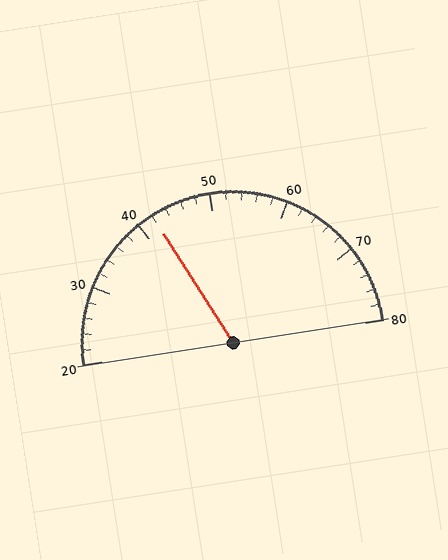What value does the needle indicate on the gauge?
The needle indicates approximately 42.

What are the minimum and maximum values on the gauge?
The gauge ranges from 20 to 80.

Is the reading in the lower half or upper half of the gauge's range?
The reading is in the lower half of the range (20 to 80).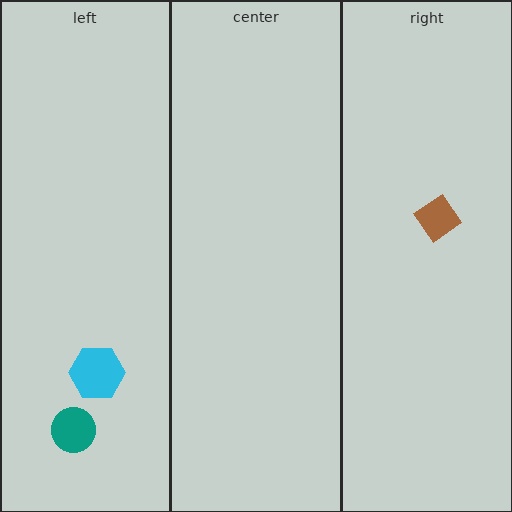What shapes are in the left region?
The cyan hexagon, the teal circle.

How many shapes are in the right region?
1.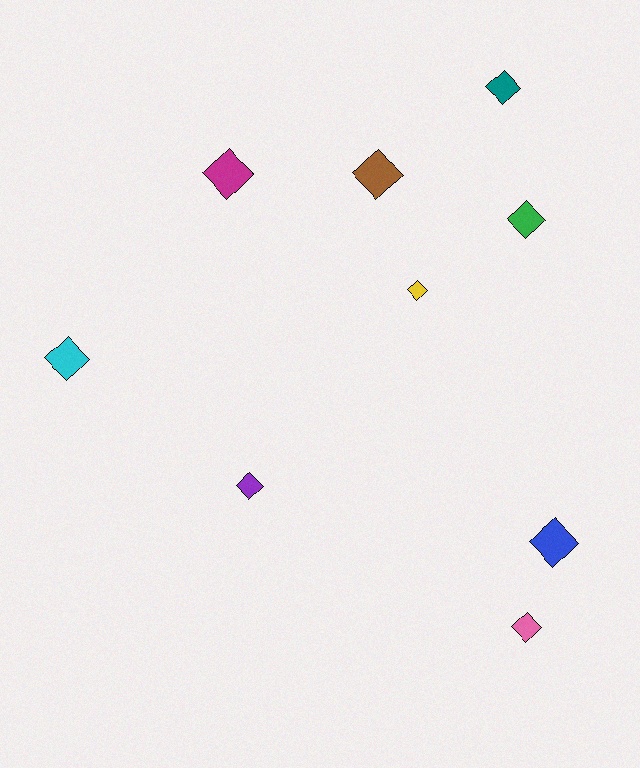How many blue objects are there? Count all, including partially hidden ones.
There is 1 blue object.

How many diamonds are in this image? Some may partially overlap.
There are 9 diamonds.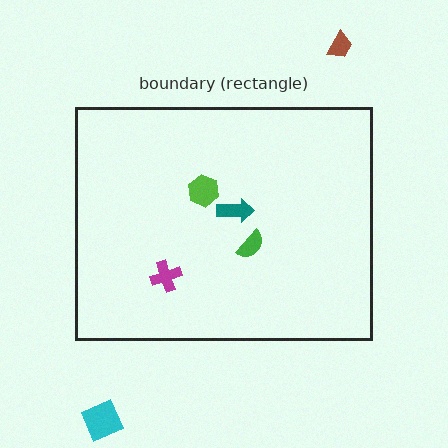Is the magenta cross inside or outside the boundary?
Inside.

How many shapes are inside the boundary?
4 inside, 2 outside.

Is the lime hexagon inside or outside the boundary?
Inside.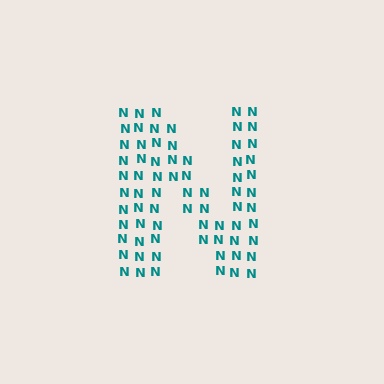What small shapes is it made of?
It is made of small letter N's.